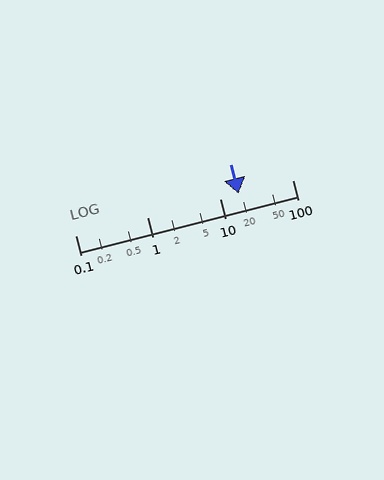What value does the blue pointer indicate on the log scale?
The pointer indicates approximately 18.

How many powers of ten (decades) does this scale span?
The scale spans 3 decades, from 0.1 to 100.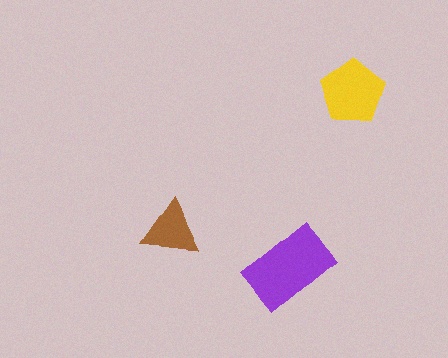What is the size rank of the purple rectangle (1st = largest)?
1st.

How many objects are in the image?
There are 3 objects in the image.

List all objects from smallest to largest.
The brown triangle, the yellow pentagon, the purple rectangle.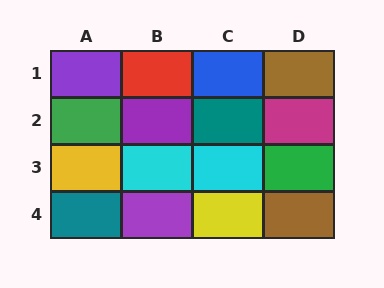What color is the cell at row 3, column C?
Cyan.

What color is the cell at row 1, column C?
Blue.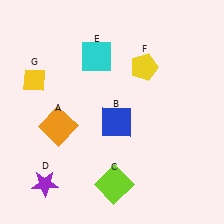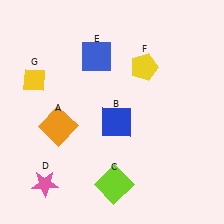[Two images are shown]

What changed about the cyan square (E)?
In Image 1, E is cyan. In Image 2, it changed to blue.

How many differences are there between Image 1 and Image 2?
There are 2 differences between the two images.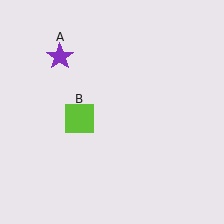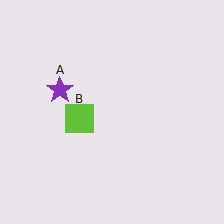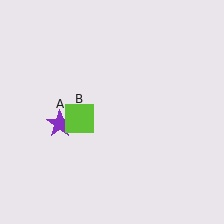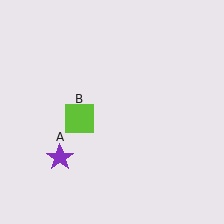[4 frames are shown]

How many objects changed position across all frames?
1 object changed position: purple star (object A).